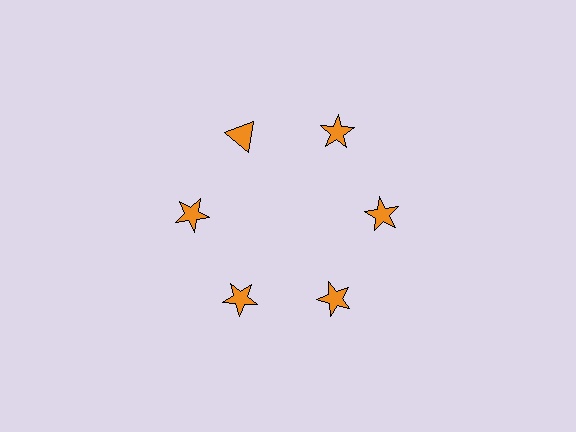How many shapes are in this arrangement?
There are 6 shapes arranged in a ring pattern.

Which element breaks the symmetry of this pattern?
The orange triangle at roughly the 11 o'clock position breaks the symmetry. All other shapes are orange stars.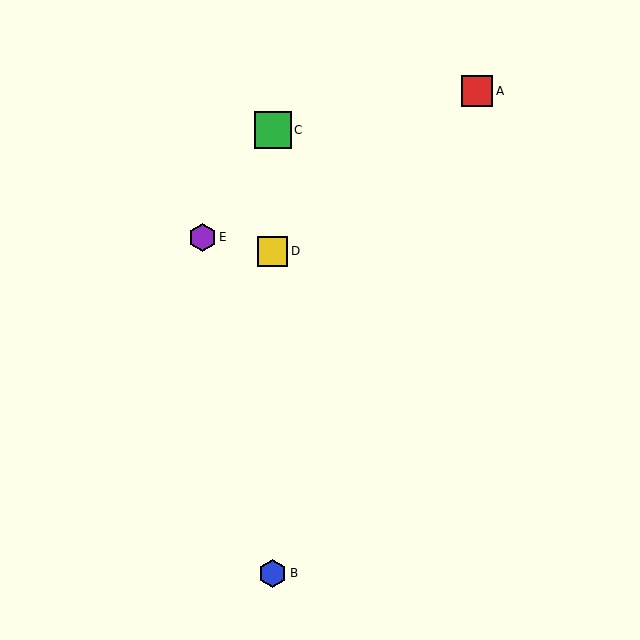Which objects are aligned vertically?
Objects B, C, D are aligned vertically.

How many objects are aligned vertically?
3 objects (B, C, D) are aligned vertically.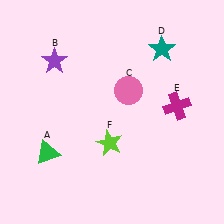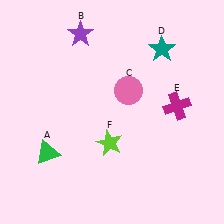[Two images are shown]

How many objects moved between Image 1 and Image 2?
1 object moved between the two images.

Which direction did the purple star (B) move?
The purple star (B) moved up.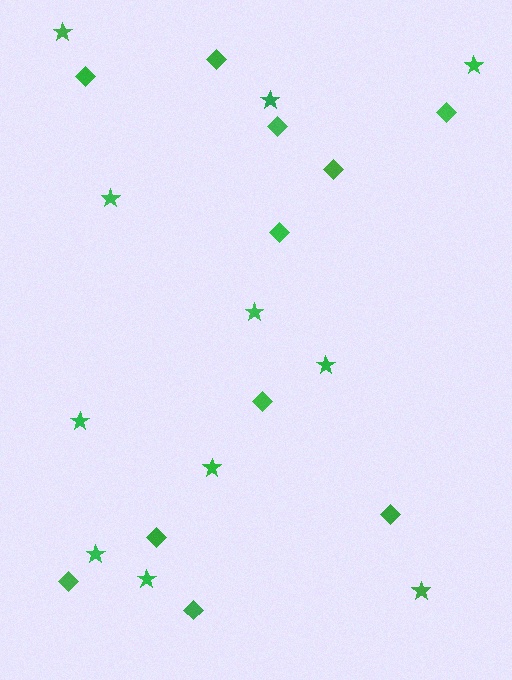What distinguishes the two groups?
There are 2 groups: one group of stars (11) and one group of diamonds (11).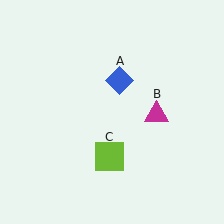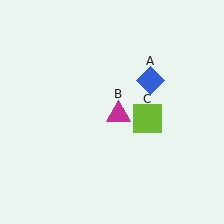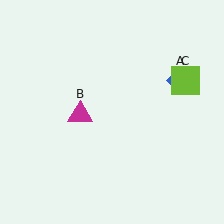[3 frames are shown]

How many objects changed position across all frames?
3 objects changed position: blue diamond (object A), magenta triangle (object B), lime square (object C).